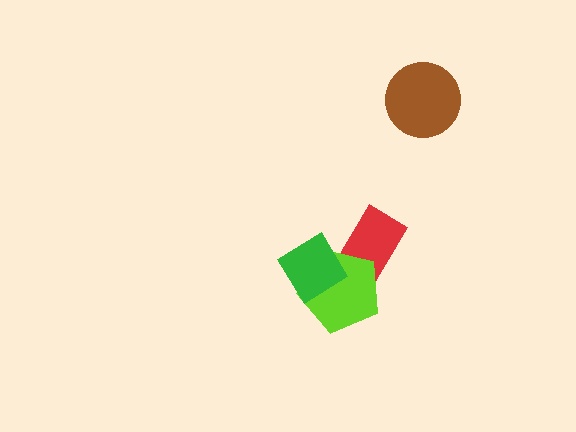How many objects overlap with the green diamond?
2 objects overlap with the green diamond.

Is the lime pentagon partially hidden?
Yes, it is partially covered by another shape.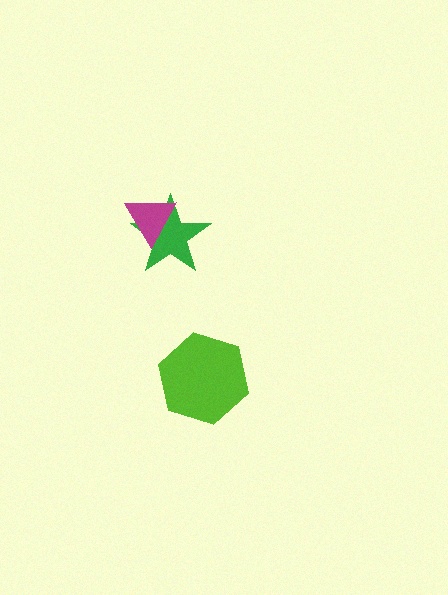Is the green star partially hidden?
Yes, it is partially covered by another shape.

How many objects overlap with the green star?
1 object overlaps with the green star.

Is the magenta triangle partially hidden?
No, no other shape covers it.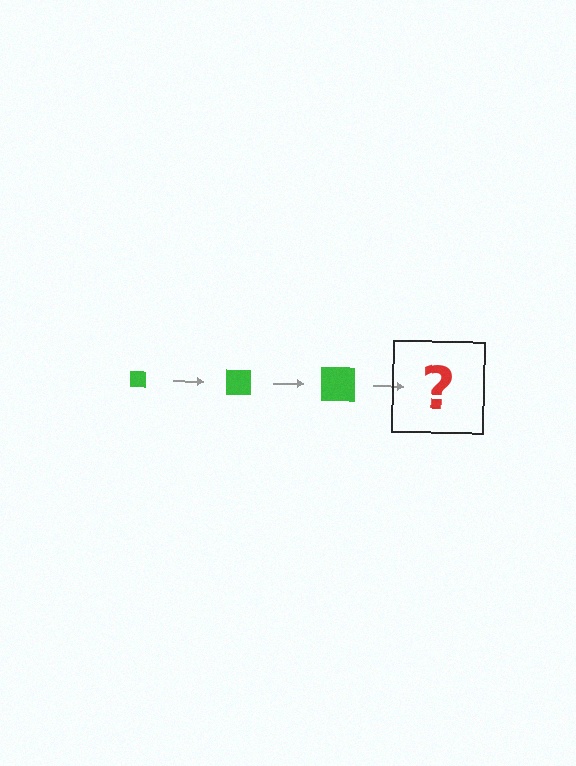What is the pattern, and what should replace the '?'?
The pattern is that the square gets progressively larger each step. The '?' should be a green square, larger than the previous one.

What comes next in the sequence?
The next element should be a green square, larger than the previous one.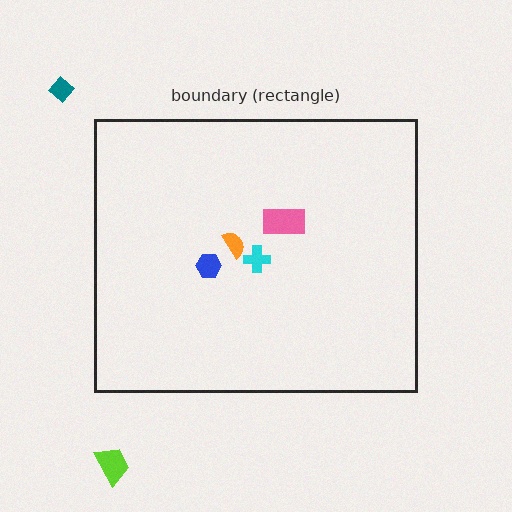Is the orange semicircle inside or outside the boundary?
Inside.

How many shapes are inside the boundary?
4 inside, 2 outside.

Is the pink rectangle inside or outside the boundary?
Inside.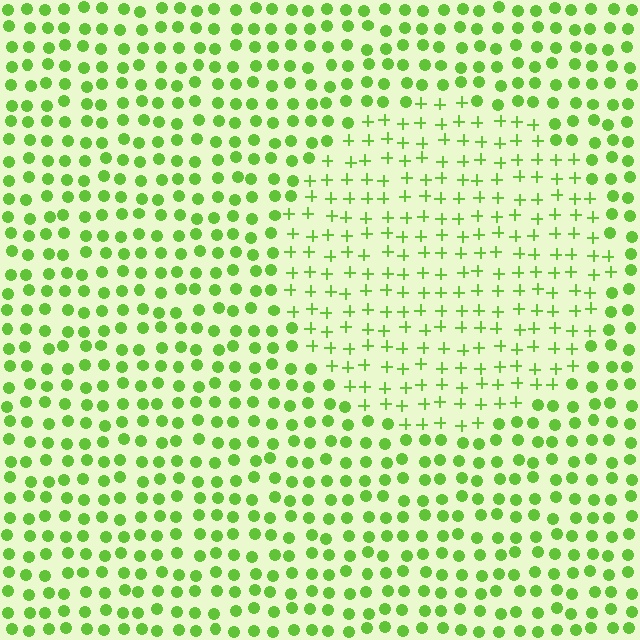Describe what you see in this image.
The image is filled with small lime elements arranged in a uniform grid. A circle-shaped region contains plus signs, while the surrounding area contains circles. The boundary is defined purely by the change in element shape.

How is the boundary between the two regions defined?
The boundary is defined by a change in element shape: plus signs inside vs. circles outside. All elements share the same color and spacing.